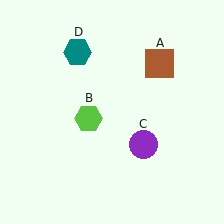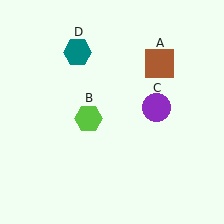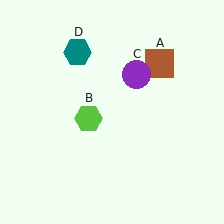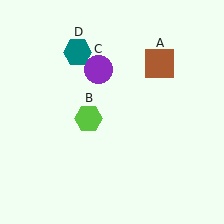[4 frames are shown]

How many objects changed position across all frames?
1 object changed position: purple circle (object C).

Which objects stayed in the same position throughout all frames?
Brown square (object A) and lime hexagon (object B) and teal hexagon (object D) remained stationary.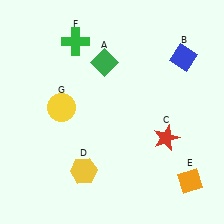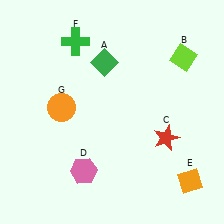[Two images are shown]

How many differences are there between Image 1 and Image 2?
There are 3 differences between the two images.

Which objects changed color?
B changed from blue to lime. D changed from yellow to pink. G changed from yellow to orange.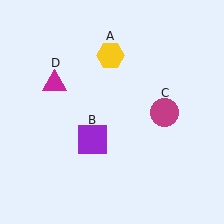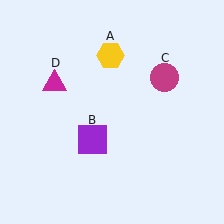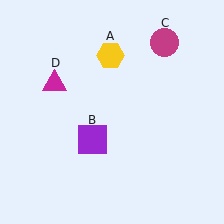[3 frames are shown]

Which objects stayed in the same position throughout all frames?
Yellow hexagon (object A) and purple square (object B) and magenta triangle (object D) remained stationary.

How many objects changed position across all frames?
1 object changed position: magenta circle (object C).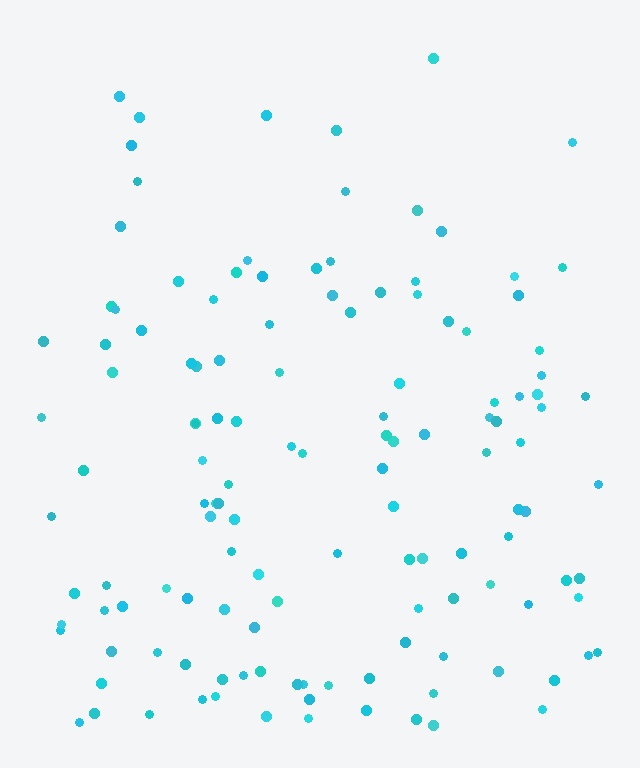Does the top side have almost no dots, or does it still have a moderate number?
Still a moderate number, just noticeably fewer than the bottom.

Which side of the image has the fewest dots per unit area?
The top.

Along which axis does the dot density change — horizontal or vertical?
Vertical.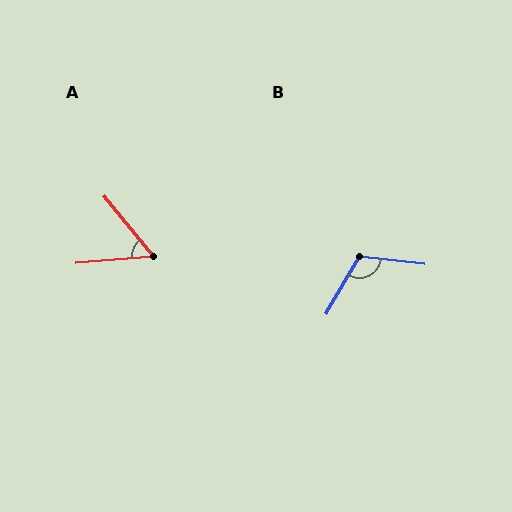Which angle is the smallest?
A, at approximately 55 degrees.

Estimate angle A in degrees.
Approximately 55 degrees.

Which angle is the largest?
B, at approximately 114 degrees.